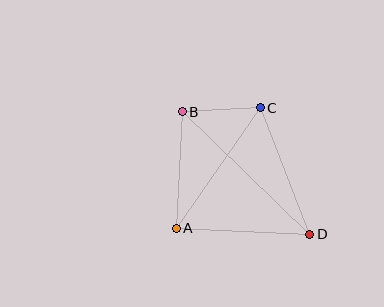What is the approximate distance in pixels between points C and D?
The distance between C and D is approximately 136 pixels.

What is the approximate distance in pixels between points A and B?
The distance between A and B is approximately 116 pixels.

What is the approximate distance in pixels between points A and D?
The distance between A and D is approximately 134 pixels.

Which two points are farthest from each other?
Points B and D are farthest from each other.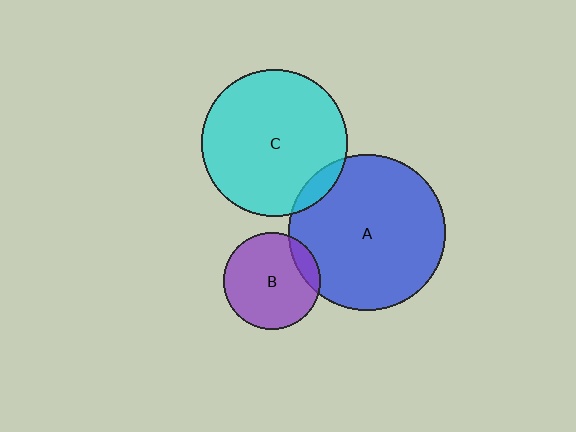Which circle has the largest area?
Circle A (blue).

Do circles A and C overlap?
Yes.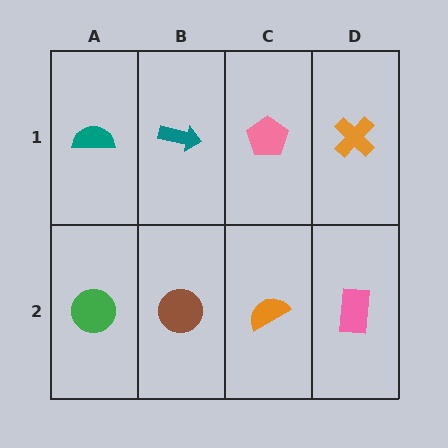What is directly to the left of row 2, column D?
An orange semicircle.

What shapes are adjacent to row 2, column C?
A pink pentagon (row 1, column C), a brown circle (row 2, column B), a pink rectangle (row 2, column D).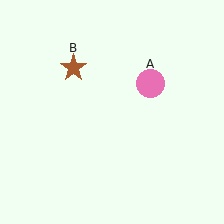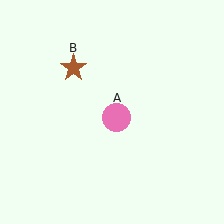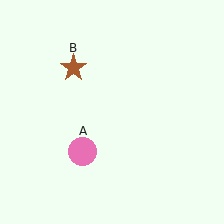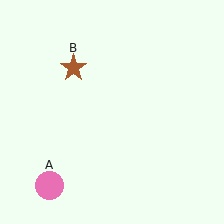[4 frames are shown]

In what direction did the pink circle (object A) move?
The pink circle (object A) moved down and to the left.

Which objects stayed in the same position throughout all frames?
Brown star (object B) remained stationary.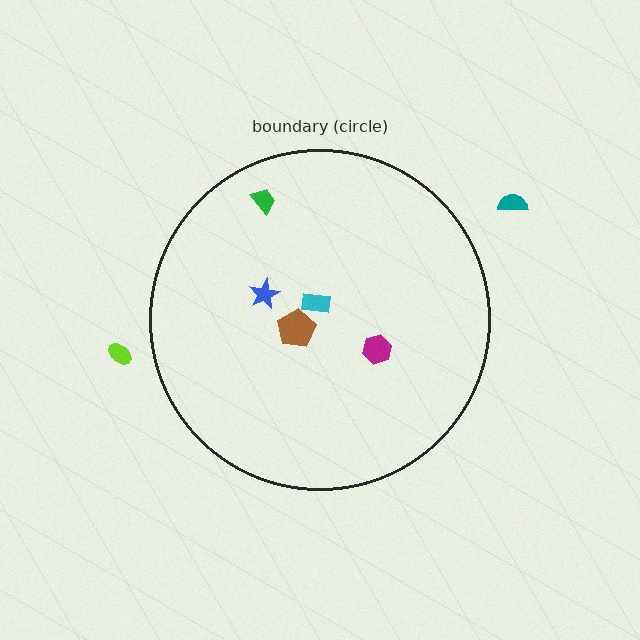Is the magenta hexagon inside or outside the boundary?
Inside.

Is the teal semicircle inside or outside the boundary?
Outside.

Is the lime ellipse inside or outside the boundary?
Outside.